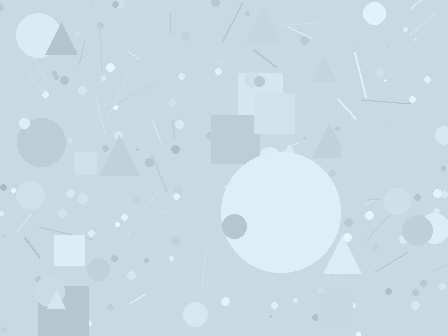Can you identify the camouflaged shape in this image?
The camouflaged shape is a circle.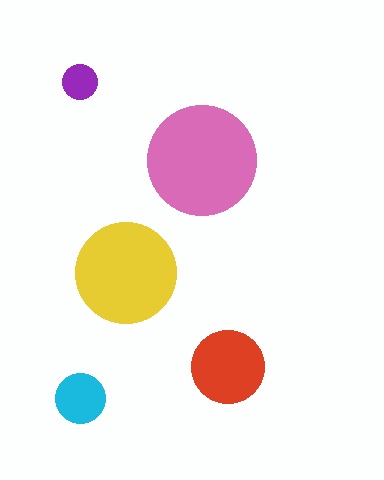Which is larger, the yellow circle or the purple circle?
The yellow one.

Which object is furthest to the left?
The purple circle is leftmost.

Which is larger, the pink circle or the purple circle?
The pink one.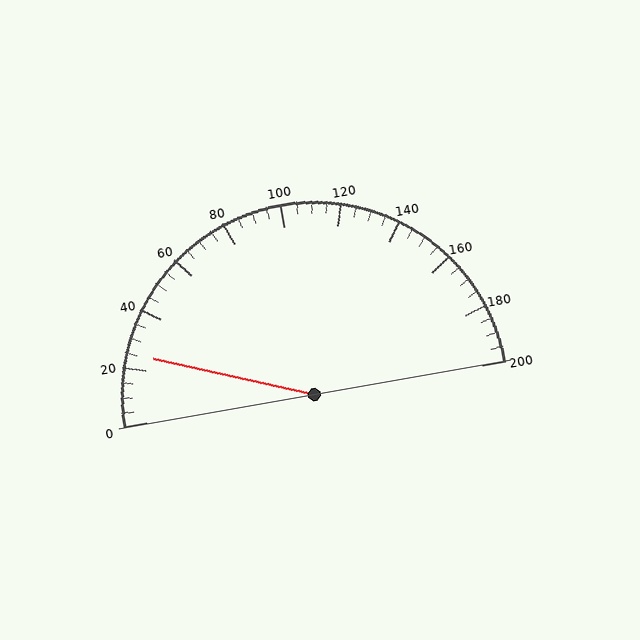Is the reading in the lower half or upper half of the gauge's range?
The reading is in the lower half of the range (0 to 200).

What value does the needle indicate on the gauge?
The needle indicates approximately 25.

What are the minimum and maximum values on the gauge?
The gauge ranges from 0 to 200.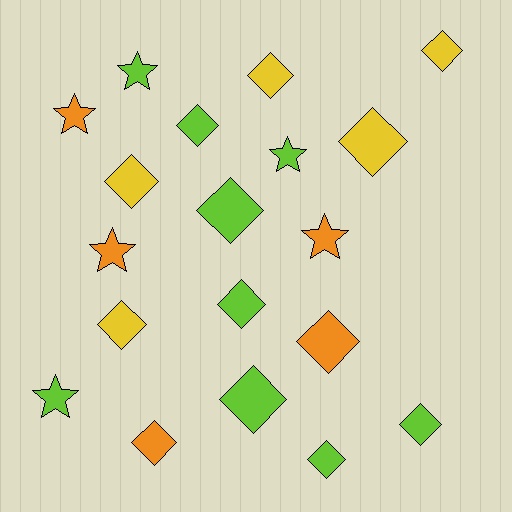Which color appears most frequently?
Lime, with 9 objects.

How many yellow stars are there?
There are no yellow stars.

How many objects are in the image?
There are 19 objects.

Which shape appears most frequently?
Diamond, with 13 objects.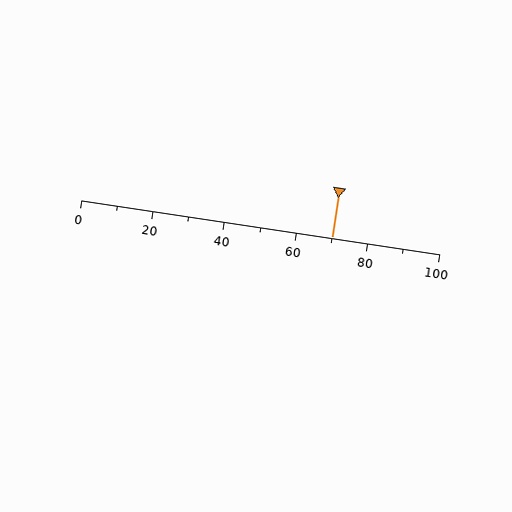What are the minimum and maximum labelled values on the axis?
The axis runs from 0 to 100.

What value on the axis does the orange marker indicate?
The marker indicates approximately 70.